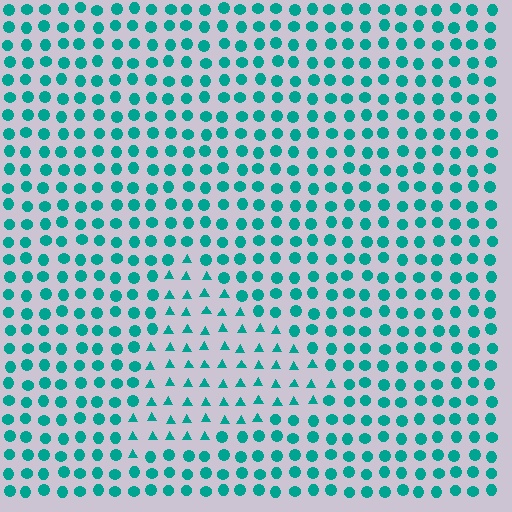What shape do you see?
I see a triangle.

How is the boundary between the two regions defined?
The boundary is defined by a change in element shape: triangles inside vs. circles outside. All elements share the same color and spacing.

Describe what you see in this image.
The image is filled with small teal elements arranged in a uniform grid. A triangle-shaped region contains triangles, while the surrounding area contains circles. The boundary is defined purely by the change in element shape.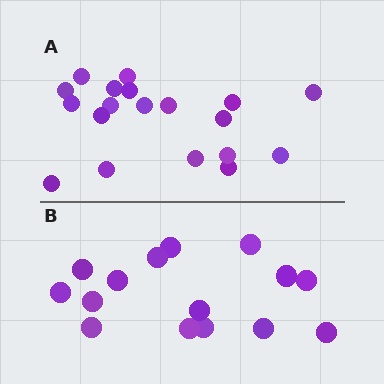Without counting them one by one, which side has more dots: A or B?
Region A (the top region) has more dots.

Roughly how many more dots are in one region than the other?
Region A has about 4 more dots than region B.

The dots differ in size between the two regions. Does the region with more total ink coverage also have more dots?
No. Region B has more total ink coverage because its dots are larger, but region A actually contains more individual dots. Total area can be misleading — the number of items is what matters here.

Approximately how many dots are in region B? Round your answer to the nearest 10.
About 20 dots. (The exact count is 15, which rounds to 20.)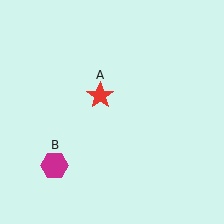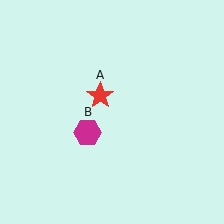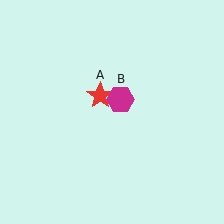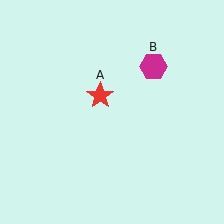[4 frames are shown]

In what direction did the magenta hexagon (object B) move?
The magenta hexagon (object B) moved up and to the right.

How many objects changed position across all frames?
1 object changed position: magenta hexagon (object B).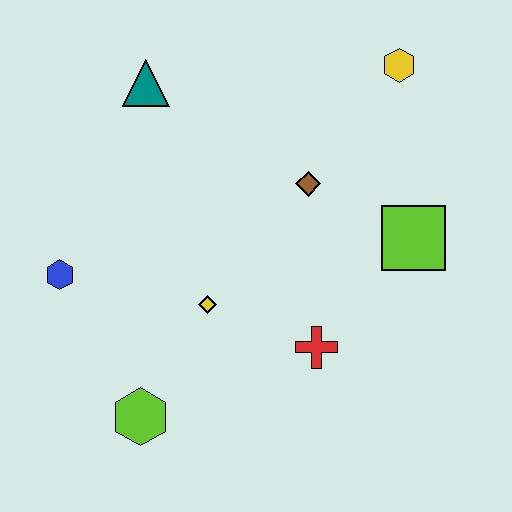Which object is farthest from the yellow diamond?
The yellow hexagon is farthest from the yellow diamond.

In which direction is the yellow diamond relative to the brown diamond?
The yellow diamond is below the brown diamond.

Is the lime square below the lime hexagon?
No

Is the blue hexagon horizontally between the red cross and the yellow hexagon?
No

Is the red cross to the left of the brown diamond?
No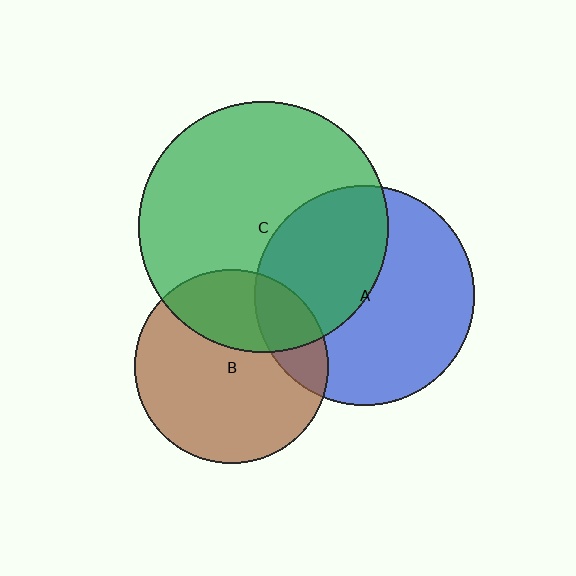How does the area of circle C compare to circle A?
Approximately 1.3 times.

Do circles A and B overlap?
Yes.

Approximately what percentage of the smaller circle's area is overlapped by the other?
Approximately 20%.